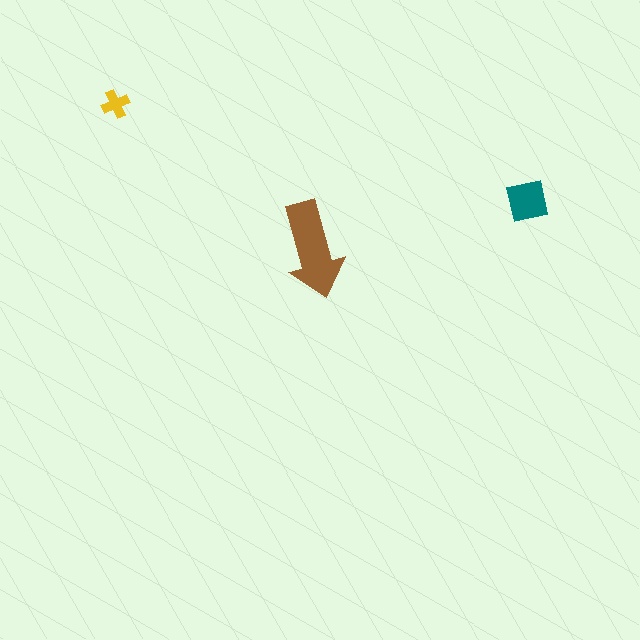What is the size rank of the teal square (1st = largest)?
2nd.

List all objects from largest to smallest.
The brown arrow, the teal square, the yellow cross.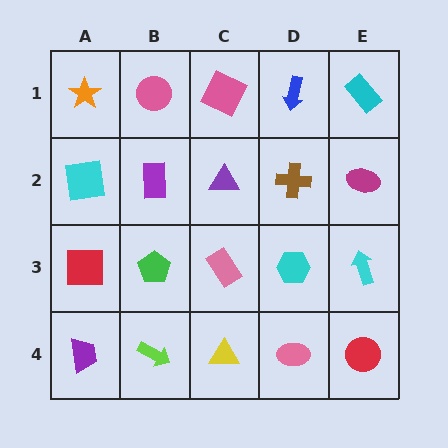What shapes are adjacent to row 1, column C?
A purple triangle (row 2, column C), a pink circle (row 1, column B), a blue arrow (row 1, column D).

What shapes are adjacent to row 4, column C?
A pink rectangle (row 3, column C), a lime arrow (row 4, column B), a pink ellipse (row 4, column D).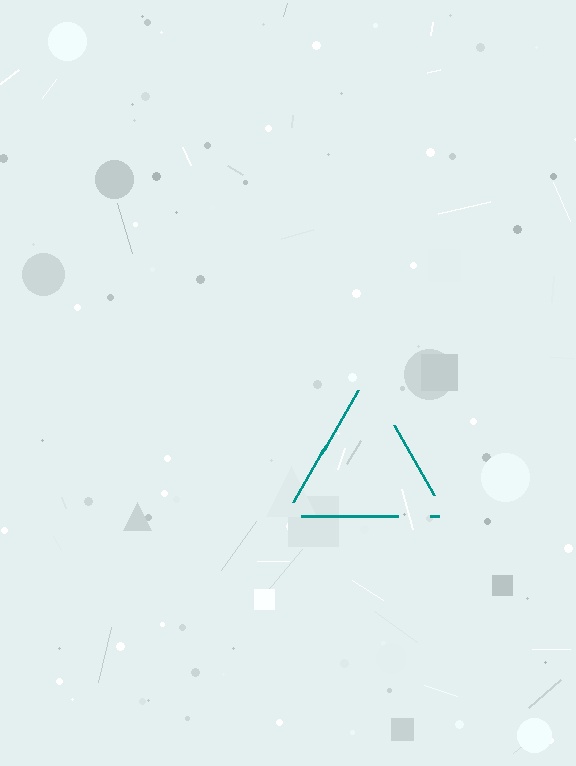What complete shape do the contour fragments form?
The contour fragments form a triangle.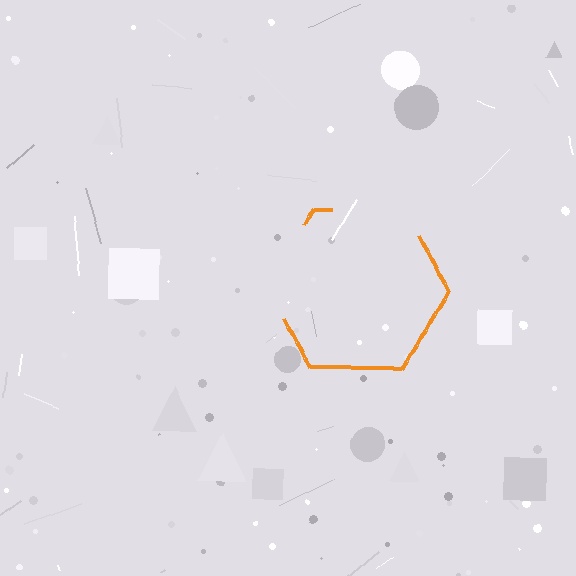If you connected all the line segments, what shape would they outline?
They would outline a hexagon.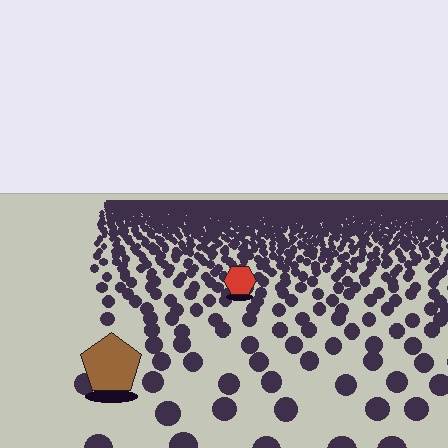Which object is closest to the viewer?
The brown pentagon is closest. The texture marks near it are larger and more spread out.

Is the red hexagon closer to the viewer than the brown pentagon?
No. The brown pentagon is closer — you can tell from the texture gradient: the ground texture is coarser near it.